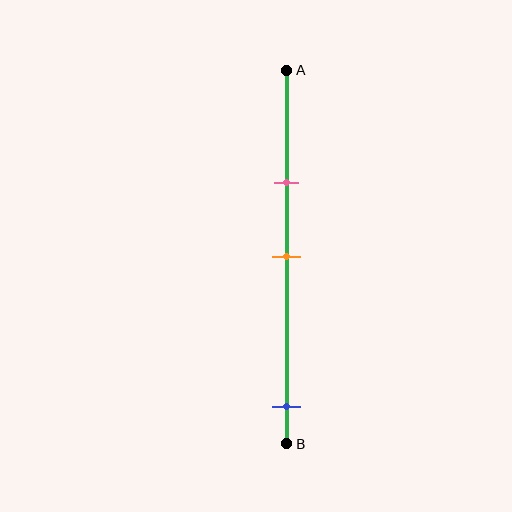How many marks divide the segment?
There are 3 marks dividing the segment.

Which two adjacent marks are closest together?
The pink and orange marks are the closest adjacent pair.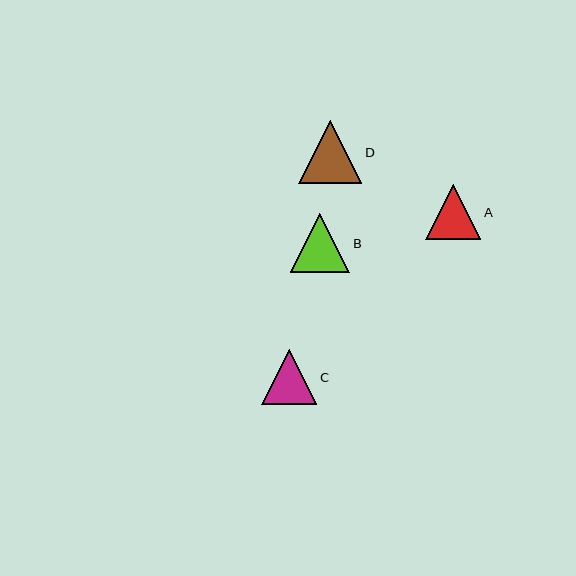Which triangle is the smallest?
Triangle C is the smallest with a size of approximately 55 pixels.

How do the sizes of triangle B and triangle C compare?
Triangle B and triangle C are approximately the same size.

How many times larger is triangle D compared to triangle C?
Triangle D is approximately 1.1 times the size of triangle C.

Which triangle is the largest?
Triangle D is the largest with a size of approximately 63 pixels.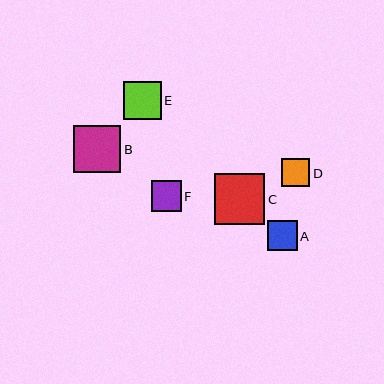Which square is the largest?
Square C is the largest with a size of approximately 50 pixels.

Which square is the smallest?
Square D is the smallest with a size of approximately 29 pixels.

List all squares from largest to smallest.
From largest to smallest: C, B, E, F, A, D.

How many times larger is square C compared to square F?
Square C is approximately 1.7 times the size of square F.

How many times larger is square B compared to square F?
Square B is approximately 1.6 times the size of square F.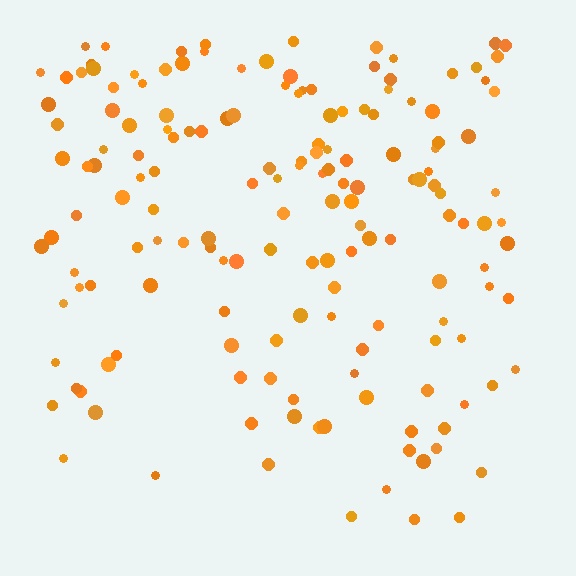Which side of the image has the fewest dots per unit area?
The bottom.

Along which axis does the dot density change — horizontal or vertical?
Vertical.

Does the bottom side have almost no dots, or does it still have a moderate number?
Still a moderate number, just noticeably fewer than the top.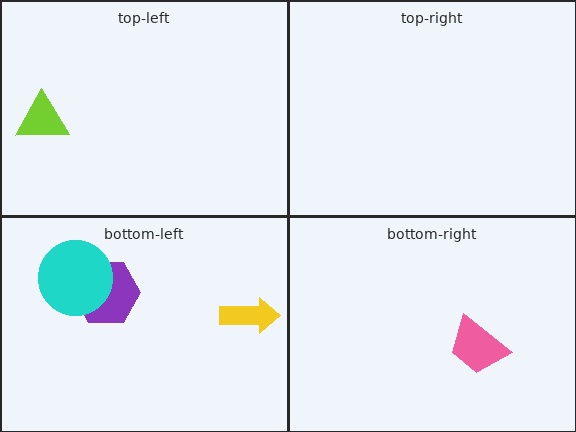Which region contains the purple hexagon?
The bottom-left region.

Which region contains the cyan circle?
The bottom-left region.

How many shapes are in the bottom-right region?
1.